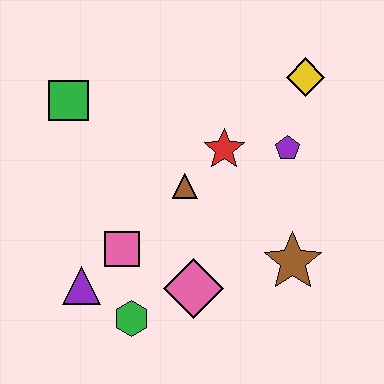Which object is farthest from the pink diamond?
The yellow diamond is farthest from the pink diamond.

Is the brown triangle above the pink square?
Yes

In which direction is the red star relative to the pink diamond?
The red star is above the pink diamond.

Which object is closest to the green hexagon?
The purple triangle is closest to the green hexagon.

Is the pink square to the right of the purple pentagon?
No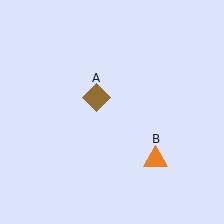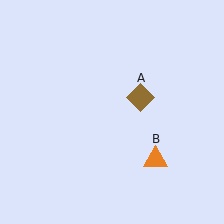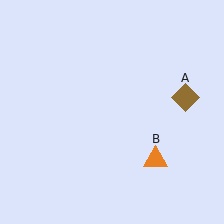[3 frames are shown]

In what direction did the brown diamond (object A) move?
The brown diamond (object A) moved right.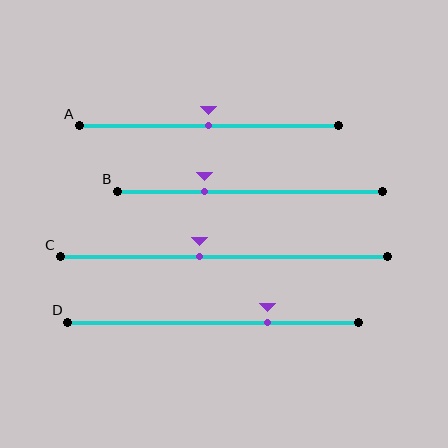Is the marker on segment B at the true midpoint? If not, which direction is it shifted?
No, the marker on segment B is shifted to the left by about 17% of the segment length.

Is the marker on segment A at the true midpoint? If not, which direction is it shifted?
Yes, the marker on segment A is at the true midpoint.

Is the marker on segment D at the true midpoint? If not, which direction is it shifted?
No, the marker on segment D is shifted to the right by about 19% of the segment length.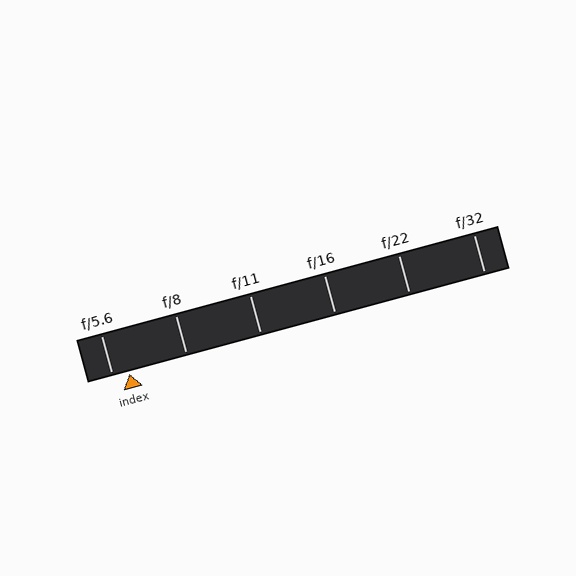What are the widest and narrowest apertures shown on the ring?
The widest aperture shown is f/5.6 and the narrowest is f/32.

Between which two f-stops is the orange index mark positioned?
The index mark is between f/5.6 and f/8.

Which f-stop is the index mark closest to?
The index mark is closest to f/5.6.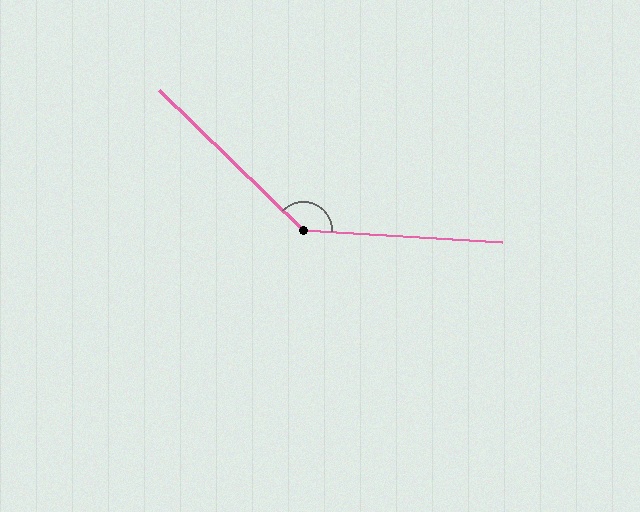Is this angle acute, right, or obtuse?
It is obtuse.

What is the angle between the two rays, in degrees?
Approximately 139 degrees.